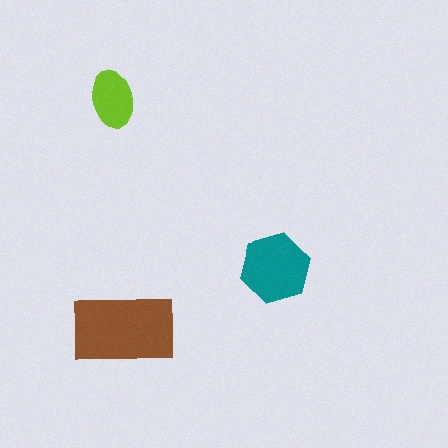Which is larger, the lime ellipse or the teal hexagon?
The teal hexagon.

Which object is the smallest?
The lime ellipse.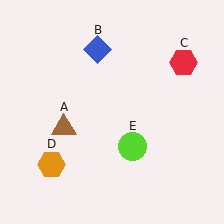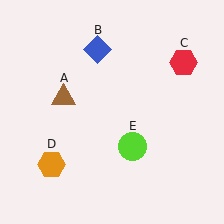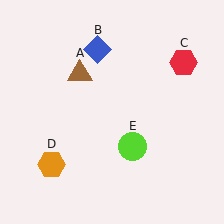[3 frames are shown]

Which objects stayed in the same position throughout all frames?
Blue diamond (object B) and red hexagon (object C) and orange hexagon (object D) and lime circle (object E) remained stationary.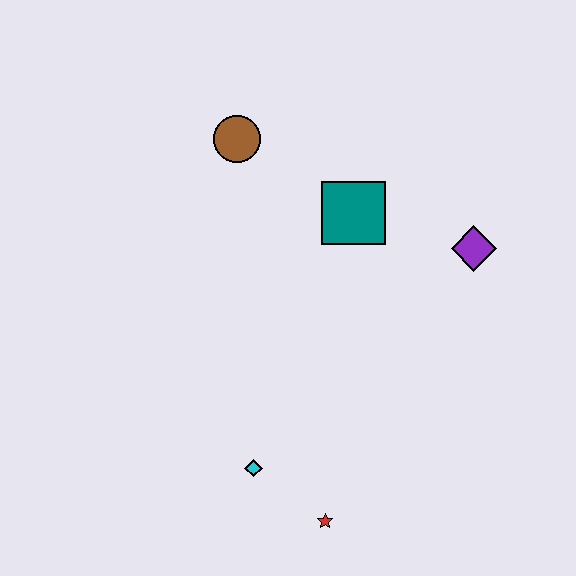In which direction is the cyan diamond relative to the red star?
The cyan diamond is to the left of the red star.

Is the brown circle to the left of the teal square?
Yes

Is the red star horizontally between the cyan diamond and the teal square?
Yes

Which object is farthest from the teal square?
The red star is farthest from the teal square.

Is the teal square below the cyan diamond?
No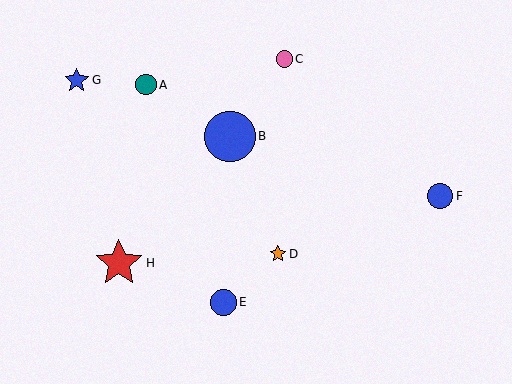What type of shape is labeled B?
Shape B is a blue circle.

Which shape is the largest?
The blue circle (labeled B) is the largest.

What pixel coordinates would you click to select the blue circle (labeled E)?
Click at (223, 302) to select the blue circle E.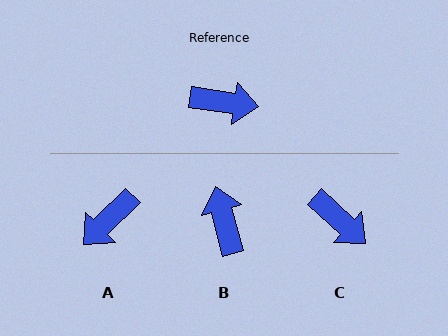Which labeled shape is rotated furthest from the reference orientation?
A, about 127 degrees away.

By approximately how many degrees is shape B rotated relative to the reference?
Approximately 113 degrees counter-clockwise.